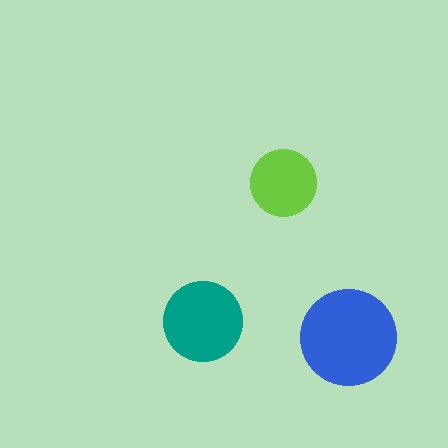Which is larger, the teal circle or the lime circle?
The teal one.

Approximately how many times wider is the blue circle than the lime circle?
About 1.5 times wider.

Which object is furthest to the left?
The teal circle is leftmost.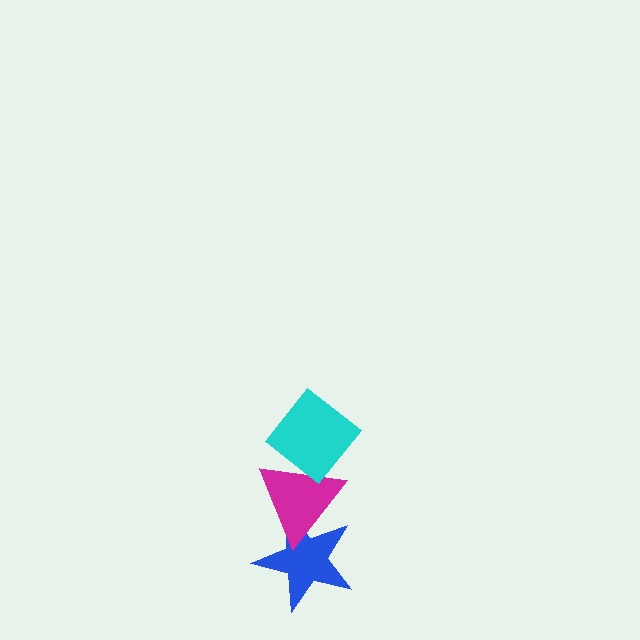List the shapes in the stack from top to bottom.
From top to bottom: the cyan diamond, the magenta triangle, the blue star.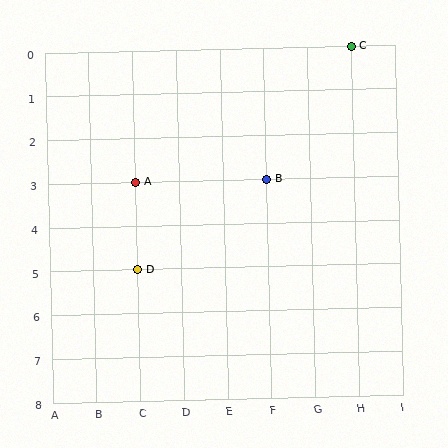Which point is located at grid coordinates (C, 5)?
Point D is at (C, 5).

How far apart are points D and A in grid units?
Points D and A are 2 rows apart.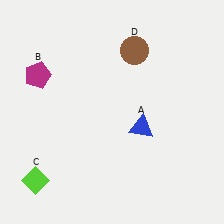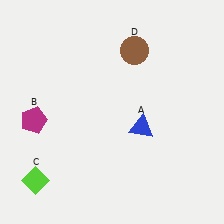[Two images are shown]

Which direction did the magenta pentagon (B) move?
The magenta pentagon (B) moved down.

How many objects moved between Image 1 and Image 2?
1 object moved between the two images.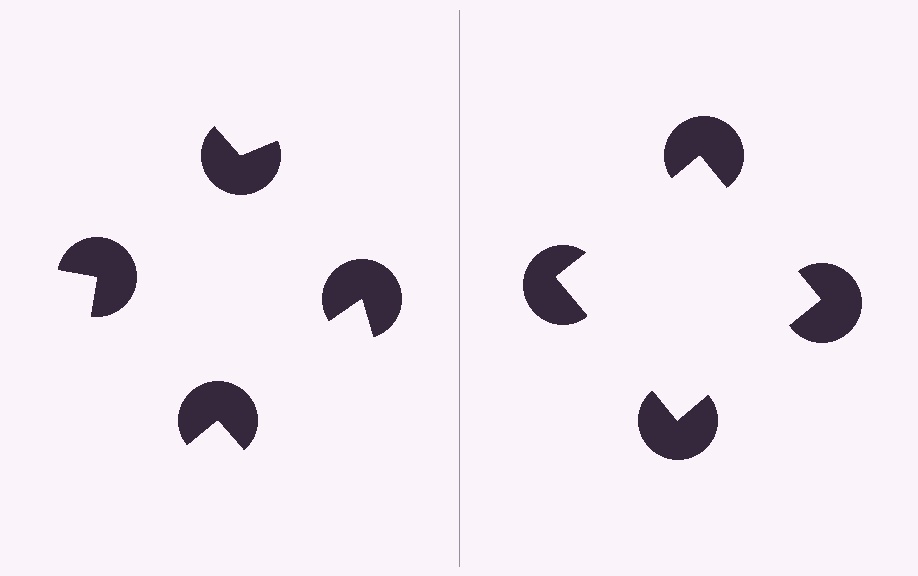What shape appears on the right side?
An illusory square.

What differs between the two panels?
The pac-man discs are positioned identically on both sides; only the wedge orientations differ. On the right they align to a square; on the left they are misaligned.